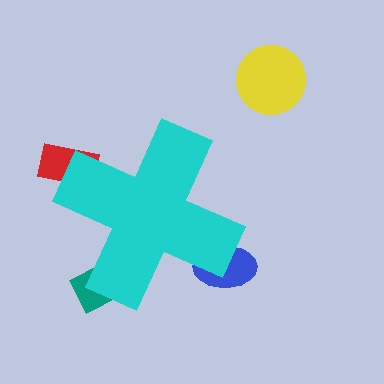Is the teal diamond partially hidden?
Yes, the teal diamond is partially hidden behind the cyan cross.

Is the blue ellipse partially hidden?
Yes, the blue ellipse is partially hidden behind the cyan cross.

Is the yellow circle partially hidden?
No, the yellow circle is fully visible.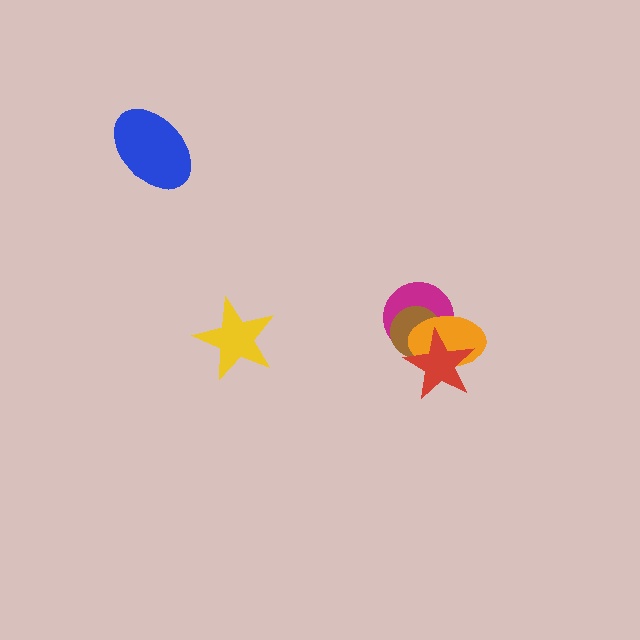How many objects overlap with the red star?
3 objects overlap with the red star.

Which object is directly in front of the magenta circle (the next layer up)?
The brown circle is directly in front of the magenta circle.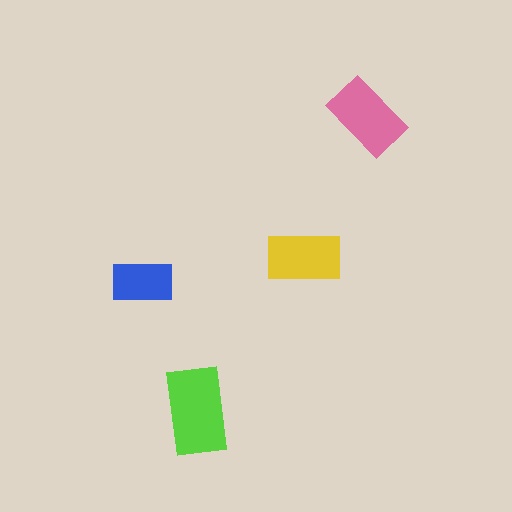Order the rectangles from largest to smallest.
the lime one, the pink one, the yellow one, the blue one.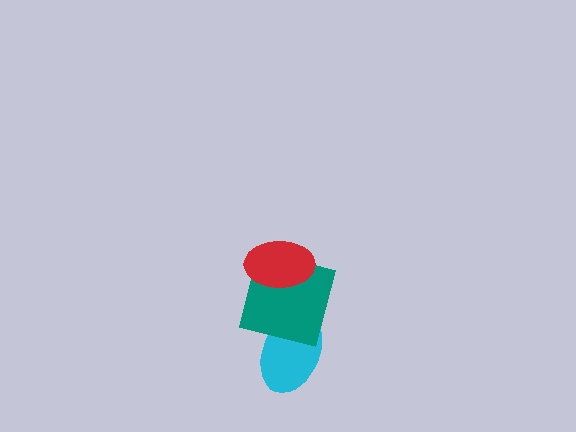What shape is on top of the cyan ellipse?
The teal square is on top of the cyan ellipse.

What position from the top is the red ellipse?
The red ellipse is 1st from the top.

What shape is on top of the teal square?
The red ellipse is on top of the teal square.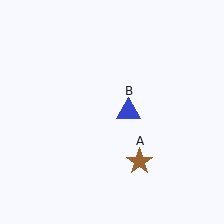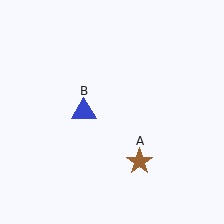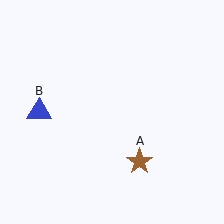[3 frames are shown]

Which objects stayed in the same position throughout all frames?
Brown star (object A) remained stationary.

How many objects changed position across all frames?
1 object changed position: blue triangle (object B).